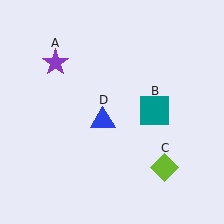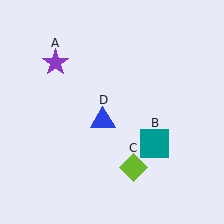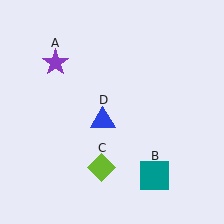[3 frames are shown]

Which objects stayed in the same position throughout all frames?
Purple star (object A) and blue triangle (object D) remained stationary.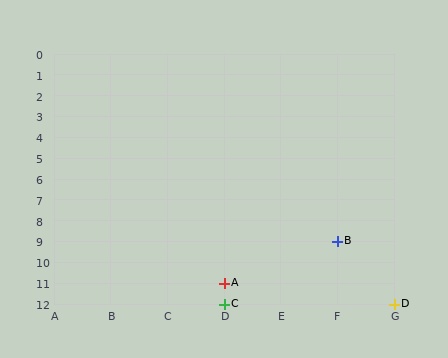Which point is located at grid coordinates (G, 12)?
Point D is at (G, 12).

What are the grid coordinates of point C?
Point C is at grid coordinates (D, 12).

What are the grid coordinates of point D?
Point D is at grid coordinates (G, 12).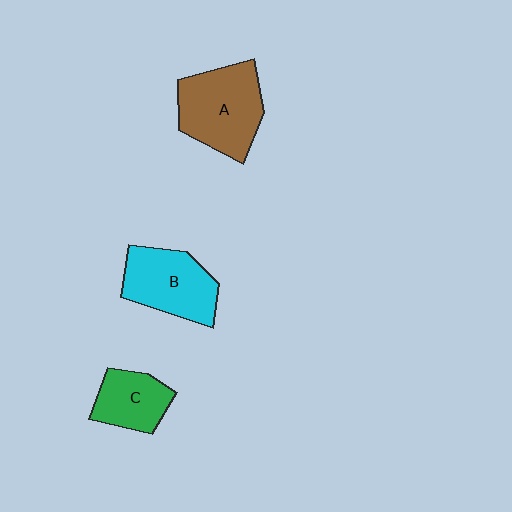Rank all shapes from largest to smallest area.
From largest to smallest: A (brown), B (cyan), C (green).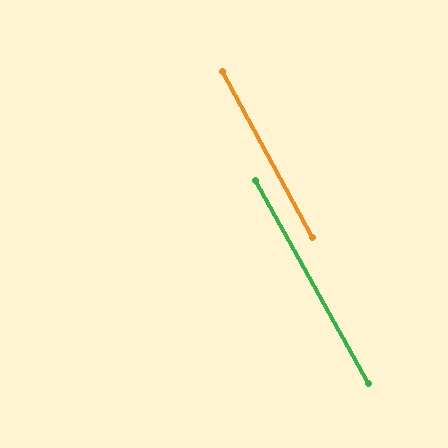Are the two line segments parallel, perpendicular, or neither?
Parallel — their directions differ by only 0.7°.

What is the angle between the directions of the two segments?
Approximately 1 degree.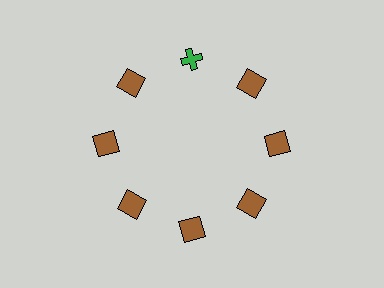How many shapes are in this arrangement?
There are 8 shapes arranged in a ring pattern.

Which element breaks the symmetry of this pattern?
The green cross at roughly the 12 o'clock position breaks the symmetry. All other shapes are brown squares.